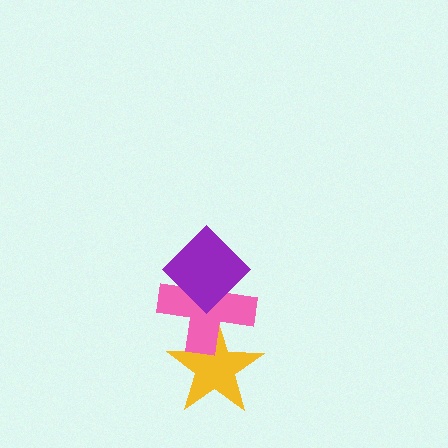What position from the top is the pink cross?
The pink cross is 2nd from the top.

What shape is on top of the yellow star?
The pink cross is on top of the yellow star.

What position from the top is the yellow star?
The yellow star is 3rd from the top.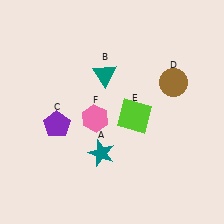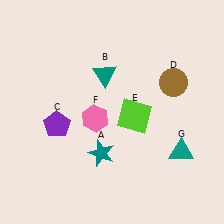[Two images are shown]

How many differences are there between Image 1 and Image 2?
There is 1 difference between the two images.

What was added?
A teal triangle (G) was added in Image 2.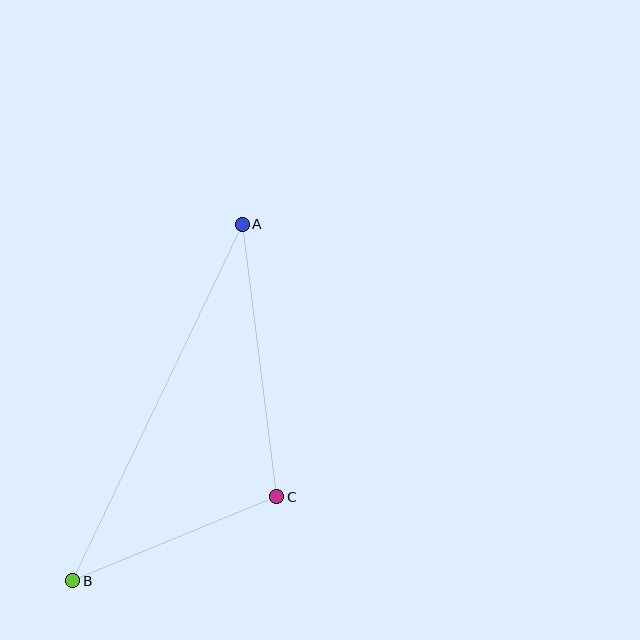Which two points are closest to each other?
Points B and C are closest to each other.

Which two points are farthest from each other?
Points A and B are farthest from each other.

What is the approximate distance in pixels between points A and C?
The distance between A and C is approximately 274 pixels.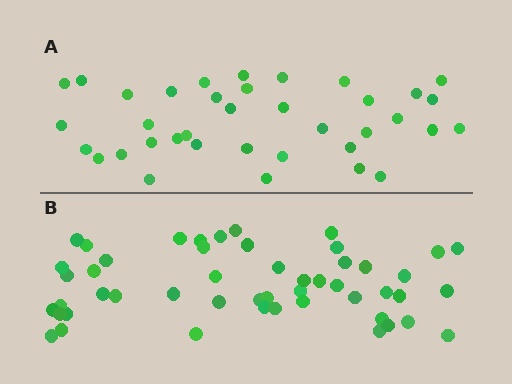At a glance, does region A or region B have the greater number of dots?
Region B (the bottom region) has more dots.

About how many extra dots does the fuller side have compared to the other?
Region B has approximately 15 more dots than region A.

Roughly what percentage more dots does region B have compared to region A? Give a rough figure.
About 35% more.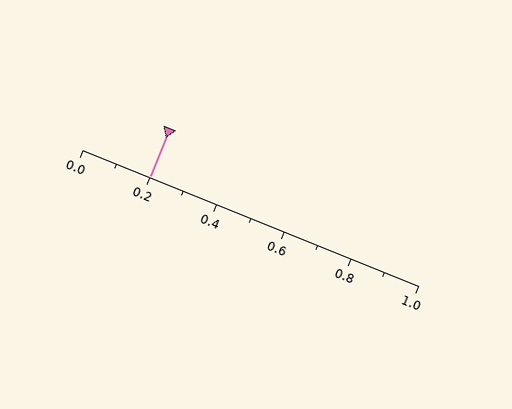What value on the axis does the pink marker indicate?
The marker indicates approximately 0.2.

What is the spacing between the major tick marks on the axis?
The major ticks are spaced 0.2 apart.